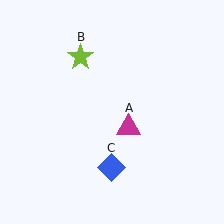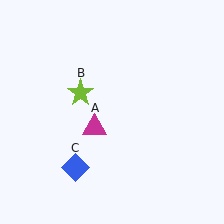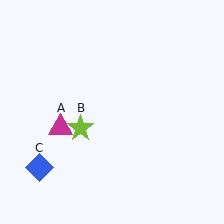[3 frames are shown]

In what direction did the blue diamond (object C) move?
The blue diamond (object C) moved left.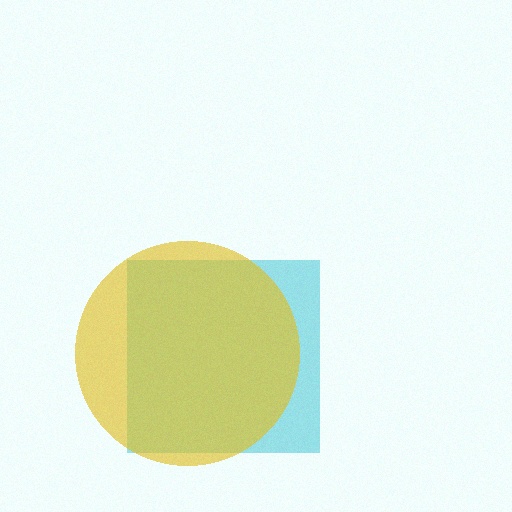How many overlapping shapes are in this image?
There are 2 overlapping shapes in the image.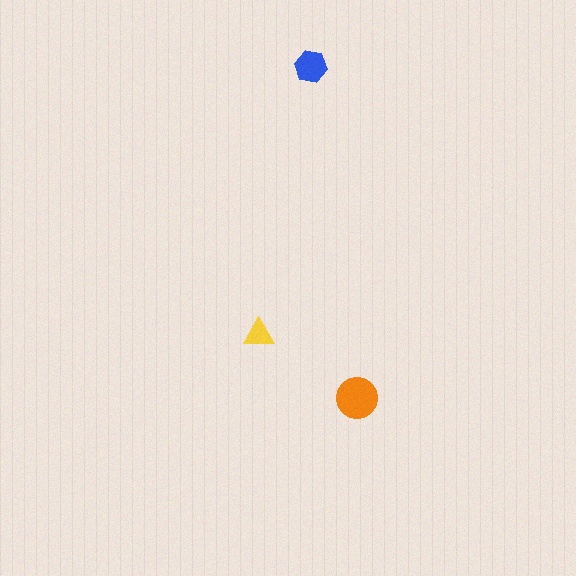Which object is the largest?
The orange circle.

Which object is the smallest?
The yellow triangle.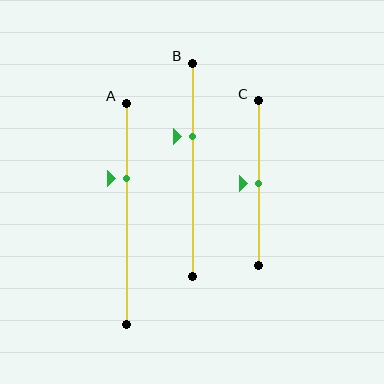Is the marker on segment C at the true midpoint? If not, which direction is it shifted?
Yes, the marker on segment C is at the true midpoint.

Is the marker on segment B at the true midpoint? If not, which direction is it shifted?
No, the marker on segment B is shifted upward by about 16% of the segment length.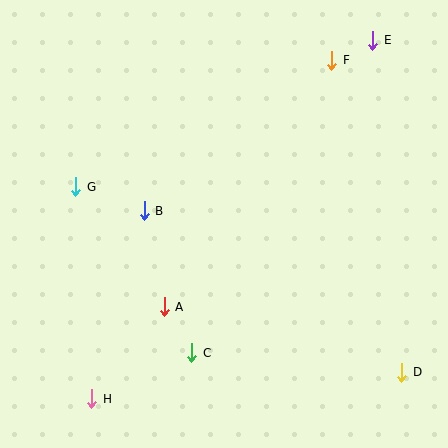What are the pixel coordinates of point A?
Point A is at (164, 307).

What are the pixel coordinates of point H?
Point H is at (92, 399).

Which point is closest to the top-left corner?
Point G is closest to the top-left corner.